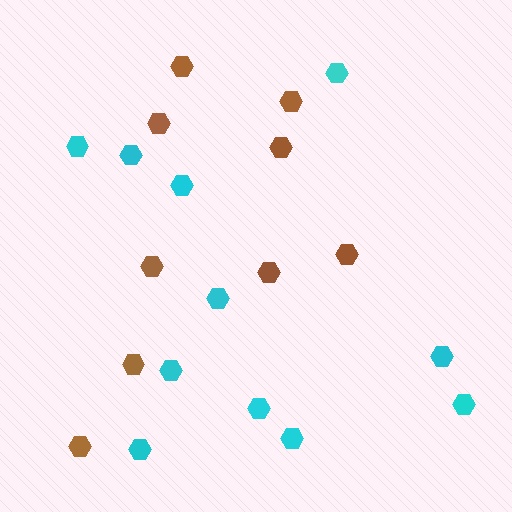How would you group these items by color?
There are 2 groups: one group of brown hexagons (9) and one group of cyan hexagons (11).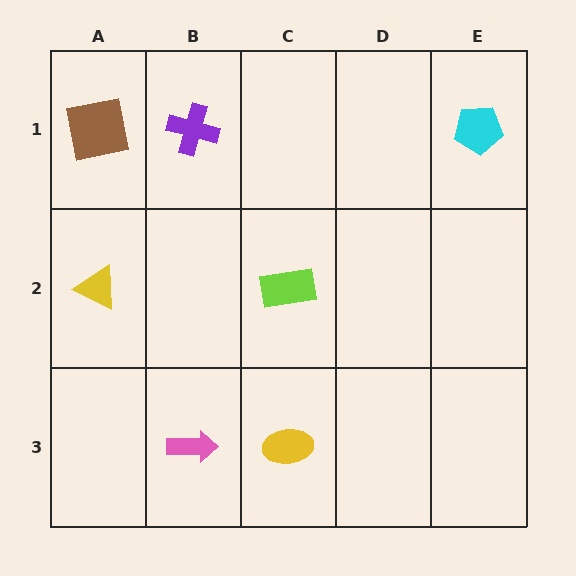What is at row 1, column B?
A purple cross.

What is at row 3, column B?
A pink arrow.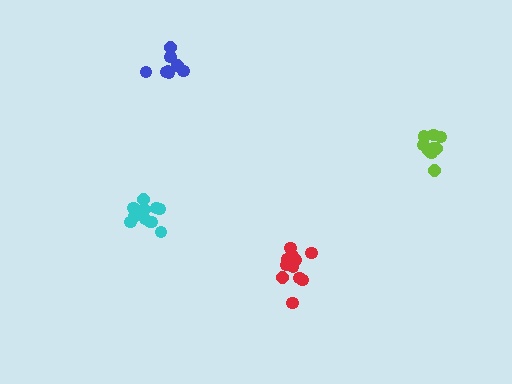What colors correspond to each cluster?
The clusters are colored: red, blue, cyan, lime.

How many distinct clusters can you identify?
There are 4 distinct clusters.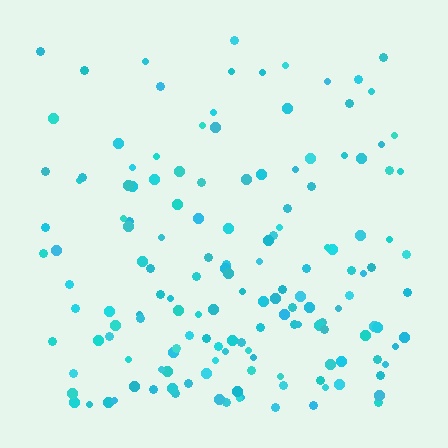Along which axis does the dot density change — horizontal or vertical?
Vertical.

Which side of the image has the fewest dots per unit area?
The top.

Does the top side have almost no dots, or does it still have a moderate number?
Still a moderate number, just noticeably fewer than the bottom.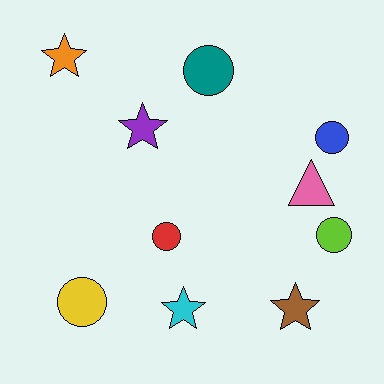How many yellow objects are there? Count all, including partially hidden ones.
There is 1 yellow object.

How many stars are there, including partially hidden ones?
There are 4 stars.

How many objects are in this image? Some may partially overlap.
There are 10 objects.